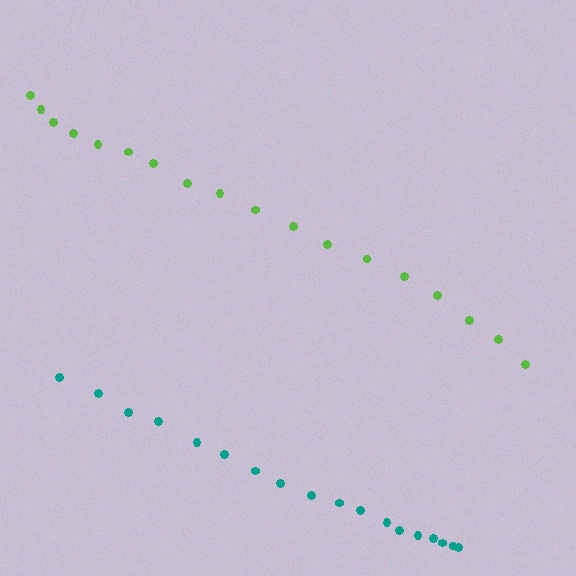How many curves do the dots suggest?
There are 2 distinct paths.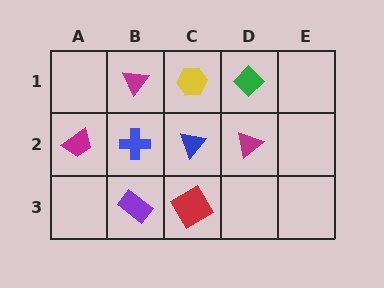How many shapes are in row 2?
4 shapes.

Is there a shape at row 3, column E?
No, that cell is empty.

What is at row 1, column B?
A magenta triangle.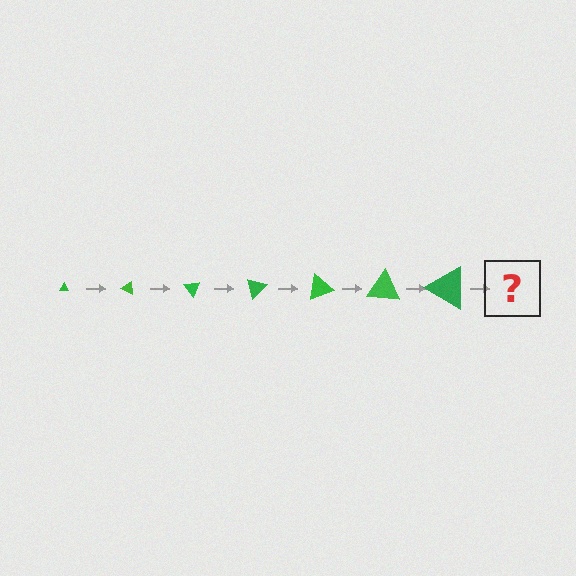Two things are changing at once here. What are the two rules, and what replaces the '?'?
The two rules are that the triangle grows larger each step and it rotates 25 degrees each step. The '?' should be a triangle, larger than the previous one and rotated 175 degrees from the start.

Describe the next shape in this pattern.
It should be a triangle, larger than the previous one and rotated 175 degrees from the start.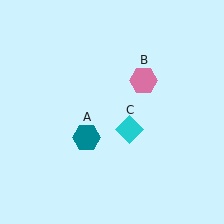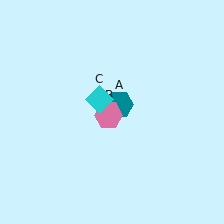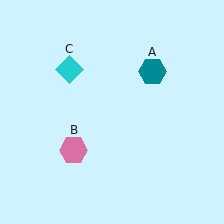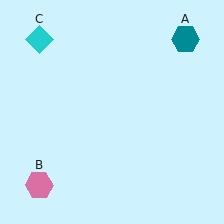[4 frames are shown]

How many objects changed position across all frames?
3 objects changed position: teal hexagon (object A), pink hexagon (object B), cyan diamond (object C).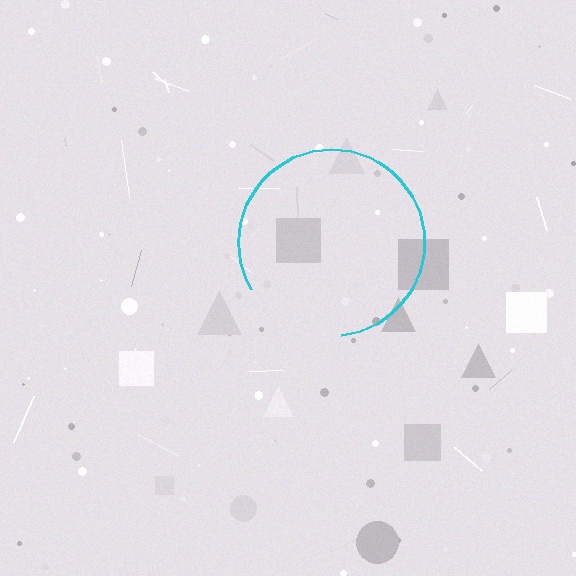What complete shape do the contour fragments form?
The contour fragments form a circle.